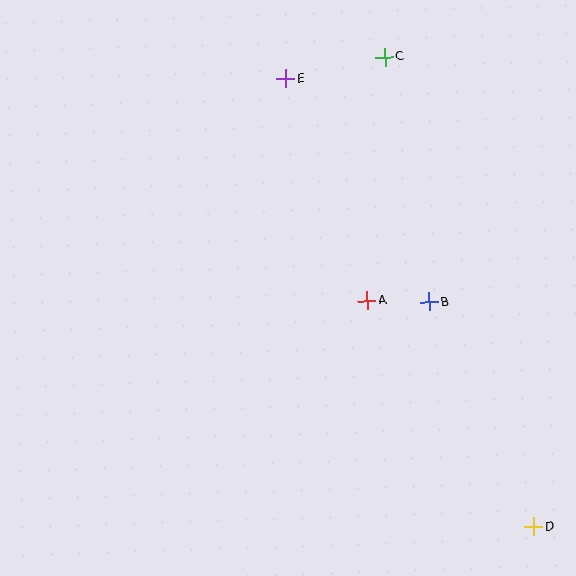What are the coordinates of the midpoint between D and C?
The midpoint between D and C is at (459, 292).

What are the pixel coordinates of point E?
Point E is at (286, 79).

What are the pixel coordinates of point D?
Point D is at (534, 527).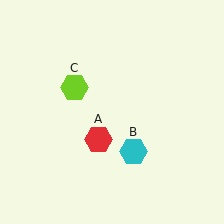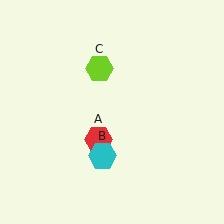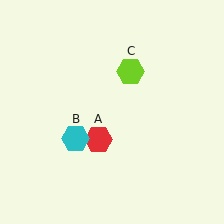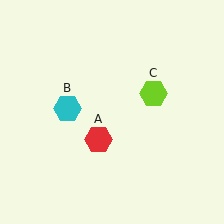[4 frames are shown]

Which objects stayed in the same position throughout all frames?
Red hexagon (object A) remained stationary.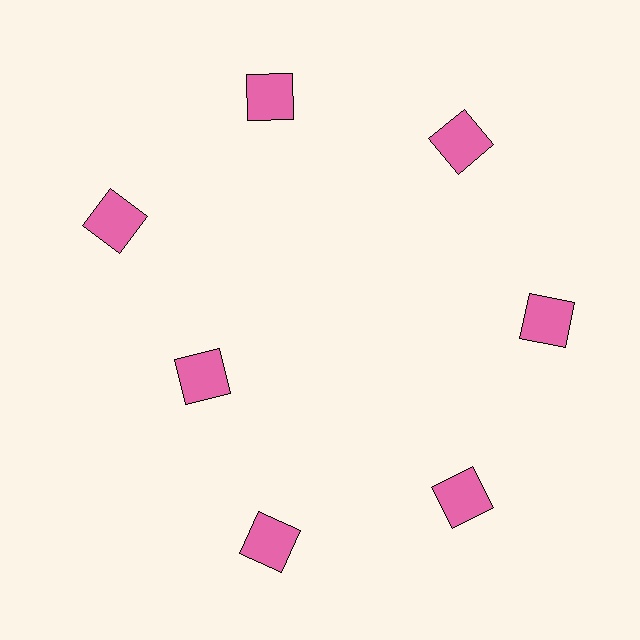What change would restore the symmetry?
The symmetry would be restored by moving it outward, back onto the ring so that all 7 squares sit at equal angles and equal distance from the center.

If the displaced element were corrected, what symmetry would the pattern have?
It would have 7-fold rotational symmetry — the pattern would map onto itself every 51 degrees.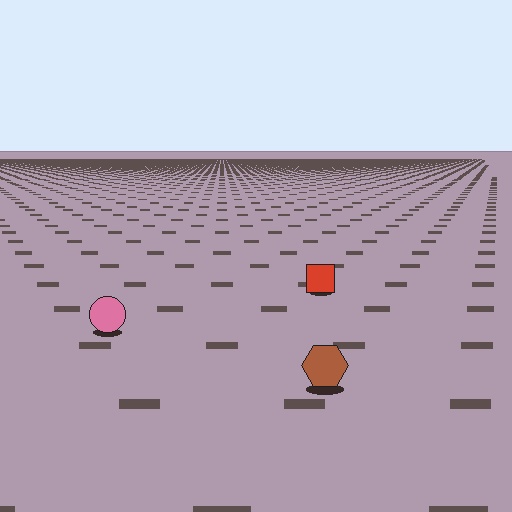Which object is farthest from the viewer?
The red square is farthest from the viewer. It appears smaller and the ground texture around it is denser.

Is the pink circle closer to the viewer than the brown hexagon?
No. The brown hexagon is closer — you can tell from the texture gradient: the ground texture is coarser near it.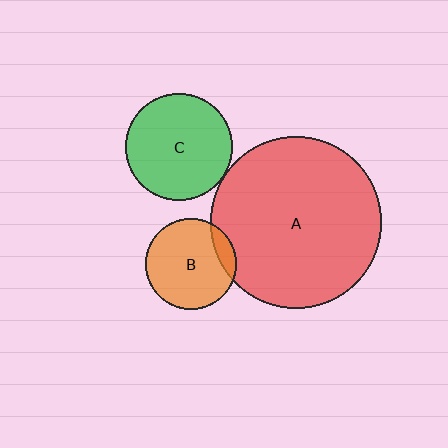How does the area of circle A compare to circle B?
Approximately 3.6 times.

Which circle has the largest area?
Circle A (red).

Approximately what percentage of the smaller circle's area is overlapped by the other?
Approximately 10%.